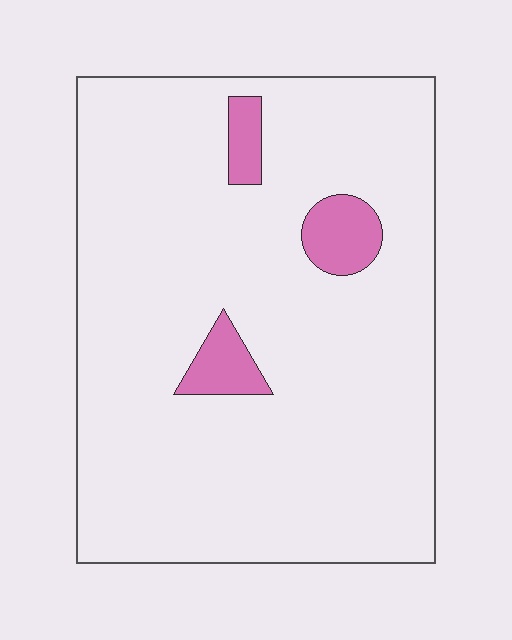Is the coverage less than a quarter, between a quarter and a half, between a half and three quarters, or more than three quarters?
Less than a quarter.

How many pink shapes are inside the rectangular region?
3.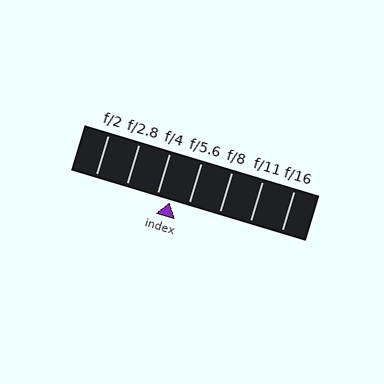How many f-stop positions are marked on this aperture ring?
There are 7 f-stop positions marked.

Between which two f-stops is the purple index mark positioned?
The index mark is between f/4 and f/5.6.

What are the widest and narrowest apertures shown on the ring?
The widest aperture shown is f/2 and the narrowest is f/16.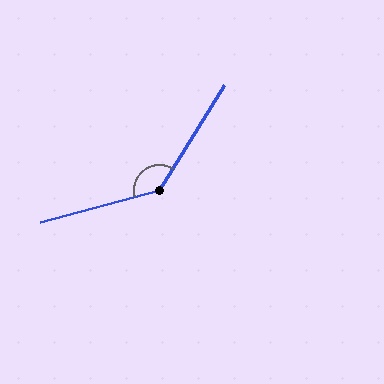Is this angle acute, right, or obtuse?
It is obtuse.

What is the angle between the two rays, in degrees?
Approximately 137 degrees.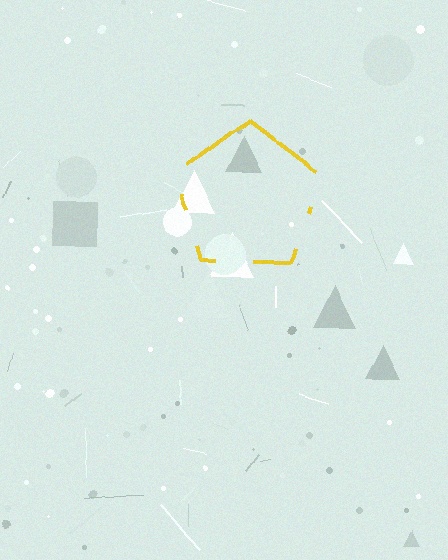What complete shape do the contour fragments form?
The contour fragments form a pentagon.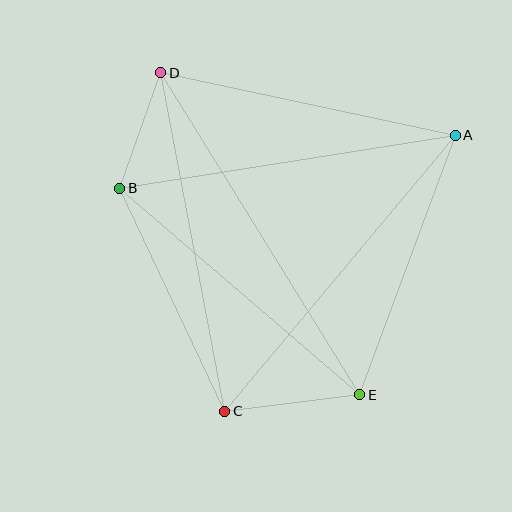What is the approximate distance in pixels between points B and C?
The distance between B and C is approximately 247 pixels.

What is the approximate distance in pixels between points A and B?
The distance between A and B is approximately 340 pixels.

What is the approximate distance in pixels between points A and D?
The distance between A and D is approximately 301 pixels.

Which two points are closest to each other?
Points B and D are closest to each other.